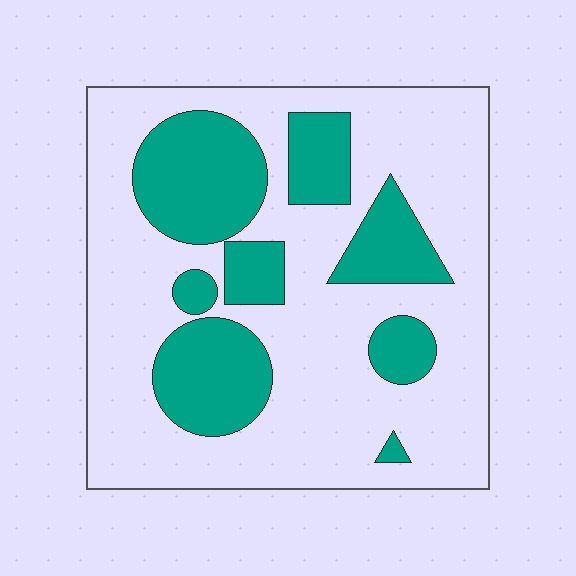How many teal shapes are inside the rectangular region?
8.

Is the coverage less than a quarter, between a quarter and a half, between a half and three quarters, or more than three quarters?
Between a quarter and a half.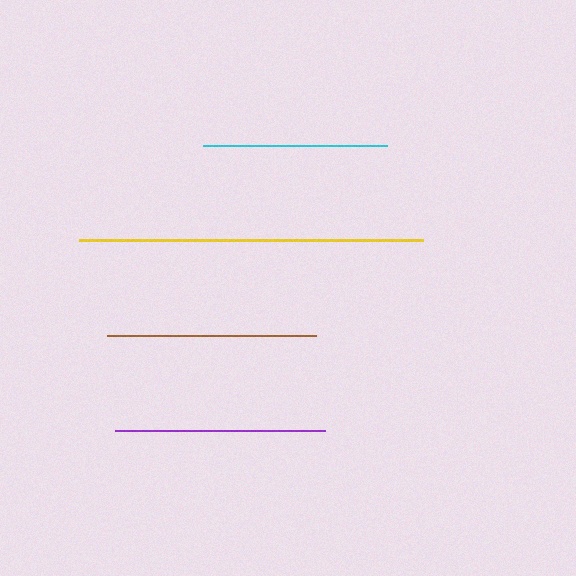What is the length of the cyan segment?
The cyan segment is approximately 184 pixels long.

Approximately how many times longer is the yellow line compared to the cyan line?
The yellow line is approximately 1.9 times the length of the cyan line.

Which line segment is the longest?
The yellow line is the longest at approximately 343 pixels.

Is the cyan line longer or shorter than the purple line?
The purple line is longer than the cyan line.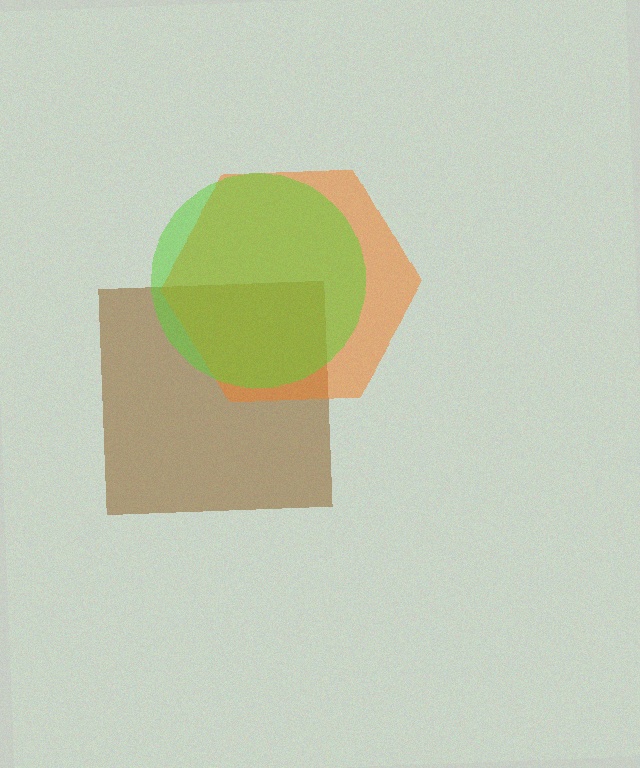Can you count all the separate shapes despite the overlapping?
Yes, there are 3 separate shapes.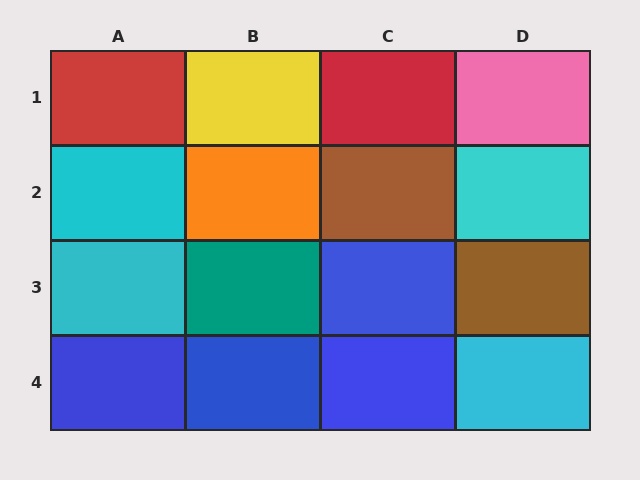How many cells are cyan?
4 cells are cyan.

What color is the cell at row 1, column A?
Red.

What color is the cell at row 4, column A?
Blue.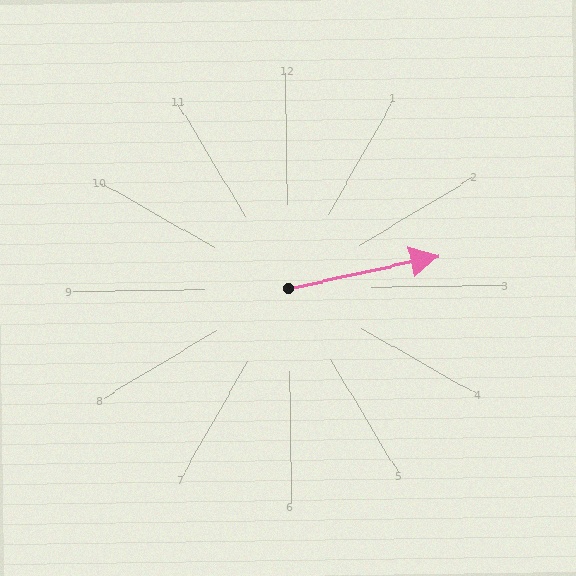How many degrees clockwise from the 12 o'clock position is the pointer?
Approximately 79 degrees.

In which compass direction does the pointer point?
East.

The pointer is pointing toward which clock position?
Roughly 3 o'clock.